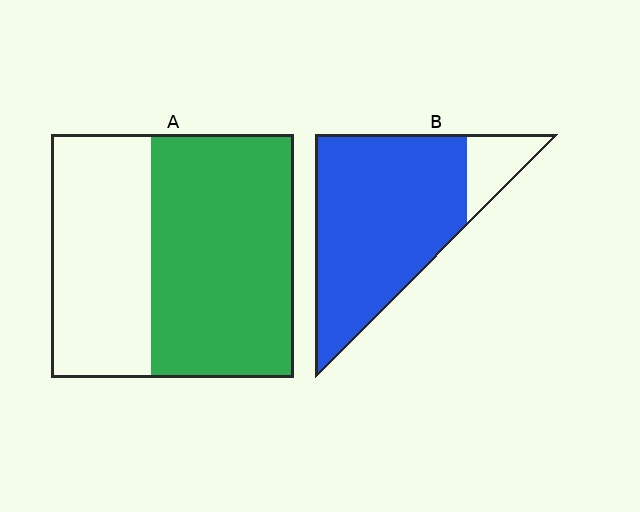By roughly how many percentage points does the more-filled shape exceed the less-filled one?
By roughly 25 percentage points (B over A).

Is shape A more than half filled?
Yes.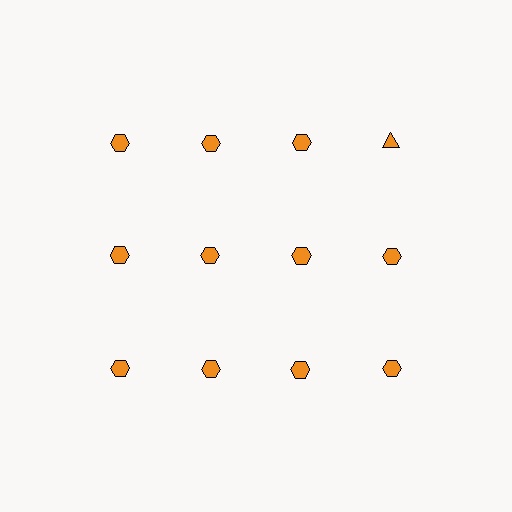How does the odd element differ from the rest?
It has a different shape: triangle instead of hexagon.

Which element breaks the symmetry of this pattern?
The orange triangle in the top row, second from right column breaks the symmetry. All other shapes are orange hexagons.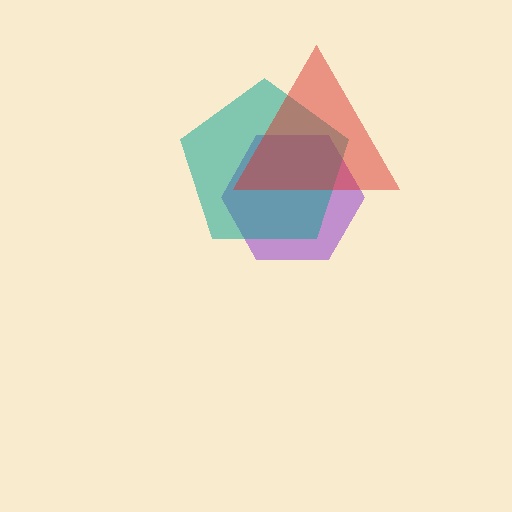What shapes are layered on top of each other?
The layered shapes are: a purple hexagon, a teal pentagon, a red triangle.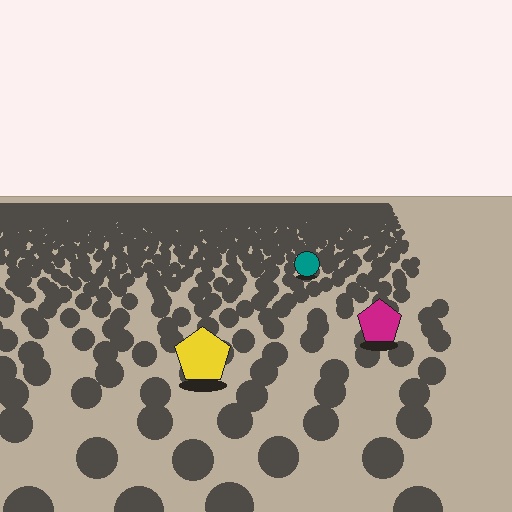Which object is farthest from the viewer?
The teal circle is farthest from the viewer. It appears smaller and the ground texture around it is denser.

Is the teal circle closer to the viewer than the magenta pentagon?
No. The magenta pentagon is closer — you can tell from the texture gradient: the ground texture is coarser near it.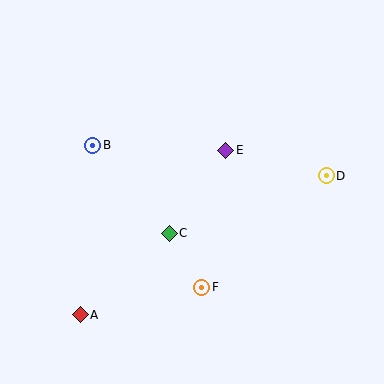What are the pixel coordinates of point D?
Point D is at (326, 176).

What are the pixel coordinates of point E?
Point E is at (226, 150).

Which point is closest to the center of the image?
Point C at (169, 233) is closest to the center.